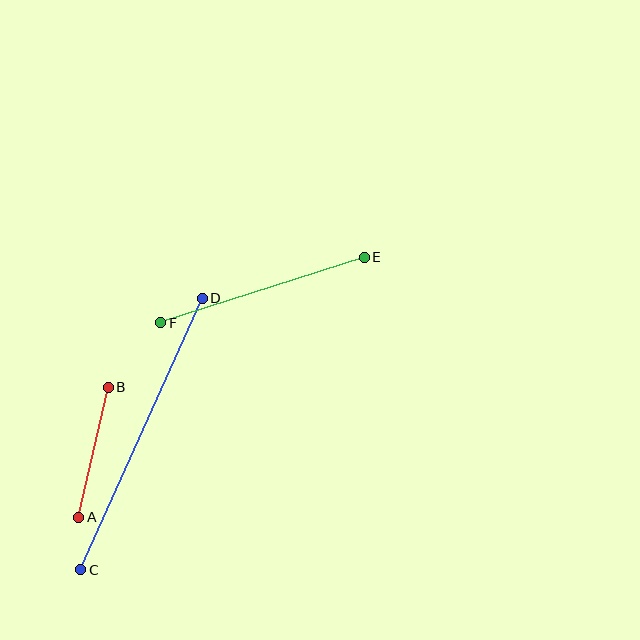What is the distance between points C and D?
The distance is approximately 297 pixels.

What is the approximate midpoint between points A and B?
The midpoint is at approximately (94, 452) pixels.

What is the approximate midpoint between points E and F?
The midpoint is at approximately (262, 290) pixels.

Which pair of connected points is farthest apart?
Points C and D are farthest apart.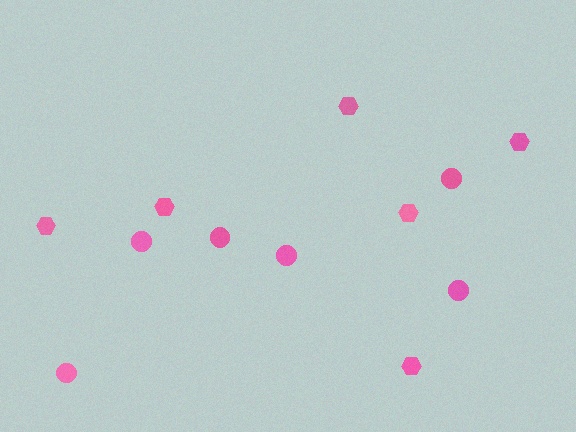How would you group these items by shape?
There are 2 groups: one group of hexagons (6) and one group of circles (6).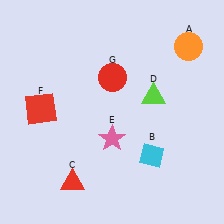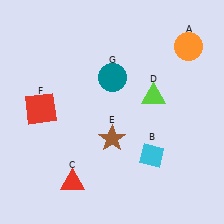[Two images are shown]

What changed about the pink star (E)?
In Image 1, E is pink. In Image 2, it changed to brown.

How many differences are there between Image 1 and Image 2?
There are 2 differences between the two images.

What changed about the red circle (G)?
In Image 1, G is red. In Image 2, it changed to teal.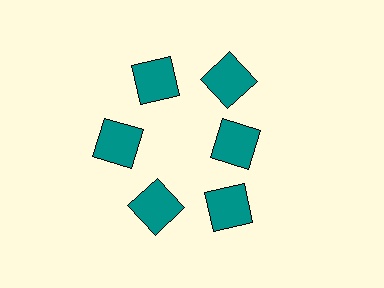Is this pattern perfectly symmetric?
No. The 6 teal squares are arranged in a ring, but one element near the 3 o'clock position is pulled inward toward the center, breaking the 6-fold rotational symmetry.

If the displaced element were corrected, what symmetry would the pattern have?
It would have 6-fold rotational symmetry — the pattern would map onto itself every 60 degrees.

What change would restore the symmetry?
The symmetry would be restored by moving it outward, back onto the ring so that all 6 squares sit at equal angles and equal distance from the center.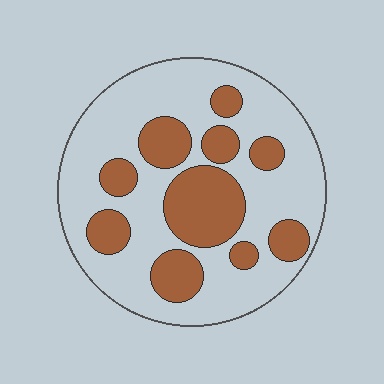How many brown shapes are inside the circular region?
10.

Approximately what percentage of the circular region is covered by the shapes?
Approximately 30%.